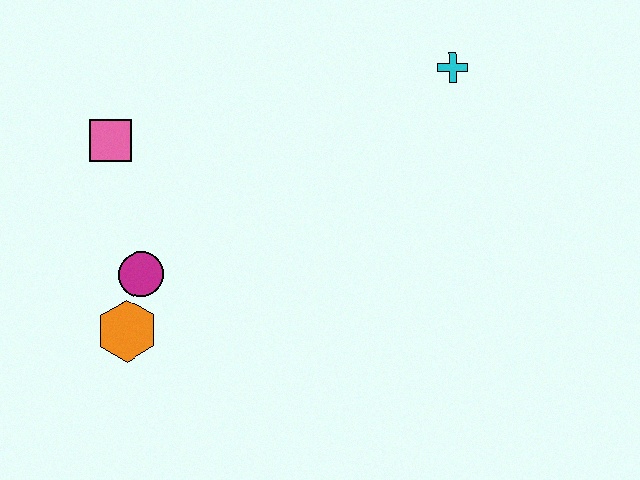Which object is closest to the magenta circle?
The orange hexagon is closest to the magenta circle.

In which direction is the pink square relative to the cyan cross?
The pink square is to the left of the cyan cross.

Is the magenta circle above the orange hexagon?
Yes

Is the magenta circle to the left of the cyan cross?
Yes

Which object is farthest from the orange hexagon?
The cyan cross is farthest from the orange hexagon.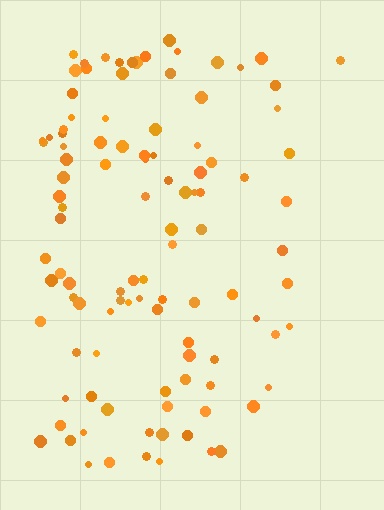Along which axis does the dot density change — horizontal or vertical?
Horizontal.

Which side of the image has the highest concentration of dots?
The left.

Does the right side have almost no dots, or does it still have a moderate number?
Still a moderate number, just noticeably fewer than the left.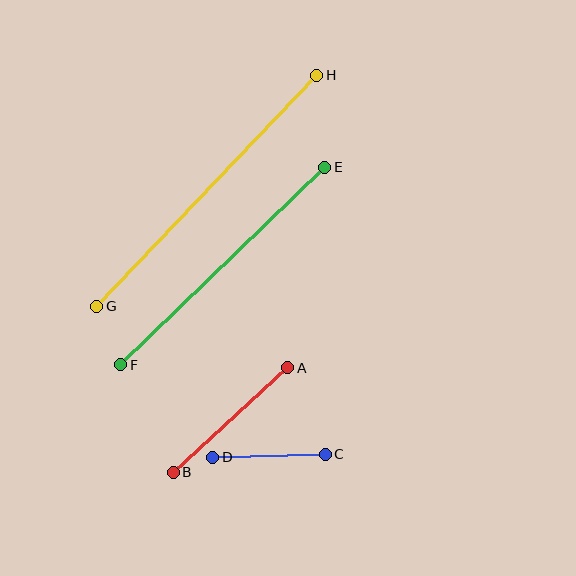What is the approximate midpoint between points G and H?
The midpoint is at approximately (207, 191) pixels.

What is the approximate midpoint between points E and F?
The midpoint is at approximately (223, 266) pixels.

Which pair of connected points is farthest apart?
Points G and H are farthest apart.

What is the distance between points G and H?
The distance is approximately 319 pixels.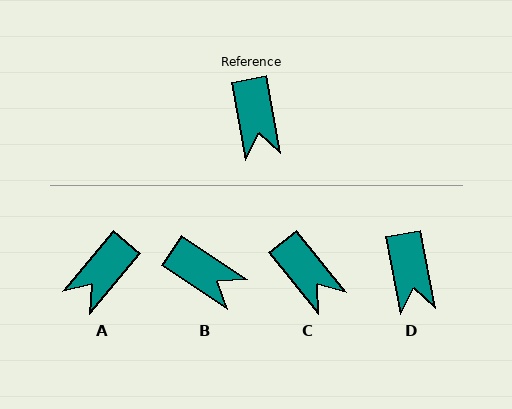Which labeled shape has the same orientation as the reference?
D.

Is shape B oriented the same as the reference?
No, it is off by about 46 degrees.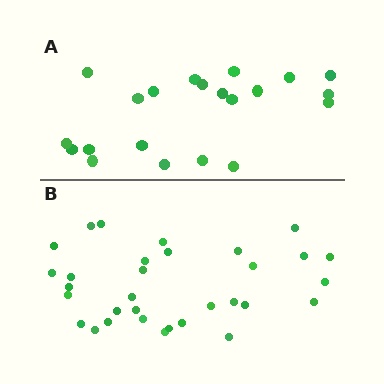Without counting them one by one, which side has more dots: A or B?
Region B (the bottom region) has more dots.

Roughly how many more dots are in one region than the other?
Region B has roughly 12 or so more dots than region A.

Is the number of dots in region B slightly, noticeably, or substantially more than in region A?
Region B has substantially more. The ratio is roughly 1.5 to 1.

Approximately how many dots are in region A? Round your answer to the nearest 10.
About 20 dots. (The exact count is 21, which rounds to 20.)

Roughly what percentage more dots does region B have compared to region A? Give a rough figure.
About 50% more.